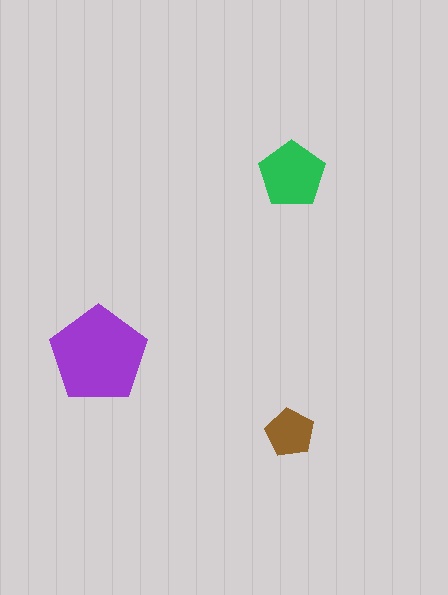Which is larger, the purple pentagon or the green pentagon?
The purple one.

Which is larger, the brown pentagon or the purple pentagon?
The purple one.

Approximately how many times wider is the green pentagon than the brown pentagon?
About 1.5 times wider.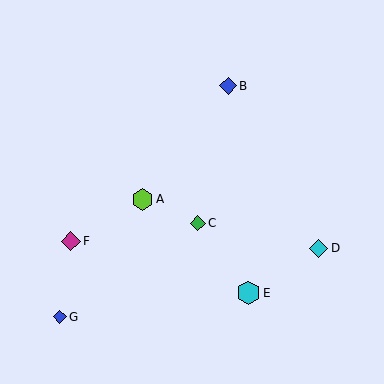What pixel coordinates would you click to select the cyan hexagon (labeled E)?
Click at (248, 293) to select the cyan hexagon E.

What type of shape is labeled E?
Shape E is a cyan hexagon.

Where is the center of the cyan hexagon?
The center of the cyan hexagon is at (248, 293).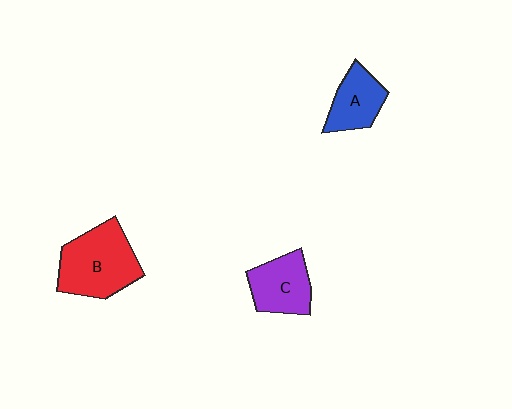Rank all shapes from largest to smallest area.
From largest to smallest: B (red), C (purple), A (blue).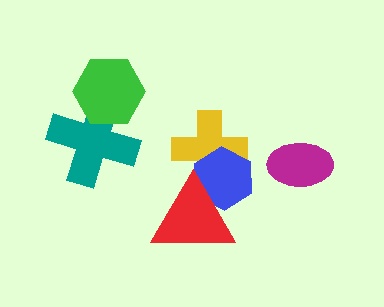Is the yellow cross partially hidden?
Yes, it is partially covered by another shape.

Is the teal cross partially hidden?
Yes, it is partially covered by another shape.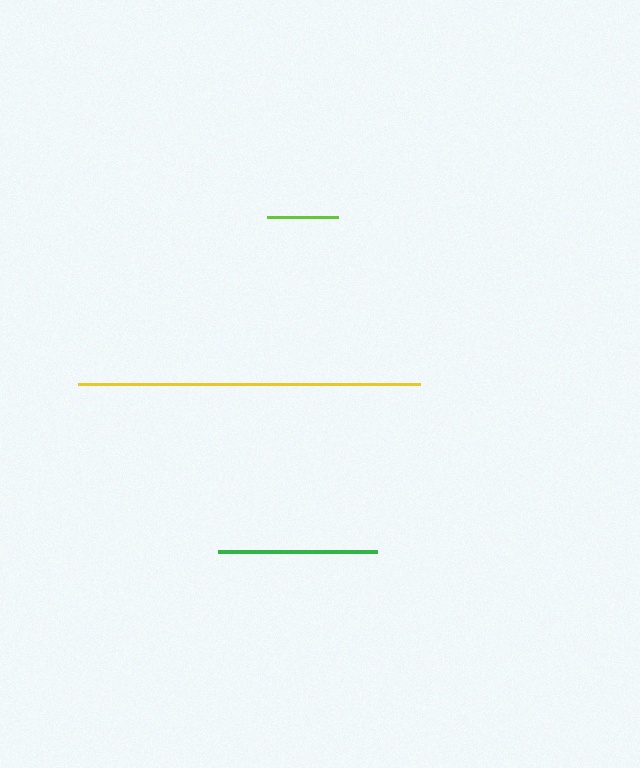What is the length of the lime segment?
The lime segment is approximately 71 pixels long.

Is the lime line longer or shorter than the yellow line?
The yellow line is longer than the lime line.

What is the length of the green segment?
The green segment is approximately 159 pixels long.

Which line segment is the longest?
The yellow line is the longest at approximately 342 pixels.